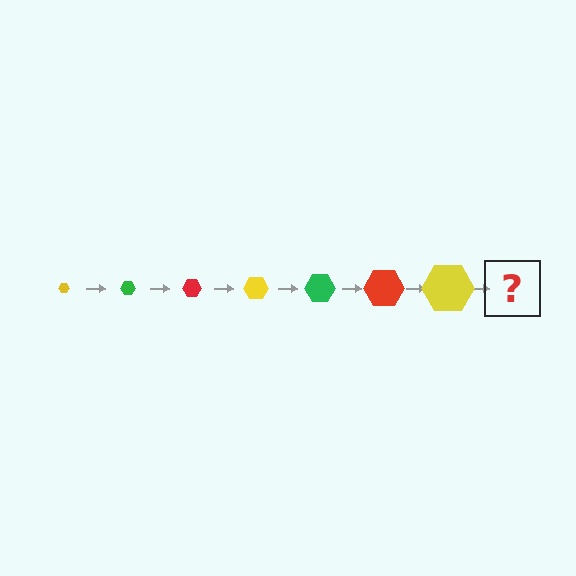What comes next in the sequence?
The next element should be a green hexagon, larger than the previous one.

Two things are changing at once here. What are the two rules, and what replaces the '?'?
The two rules are that the hexagon grows larger each step and the color cycles through yellow, green, and red. The '?' should be a green hexagon, larger than the previous one.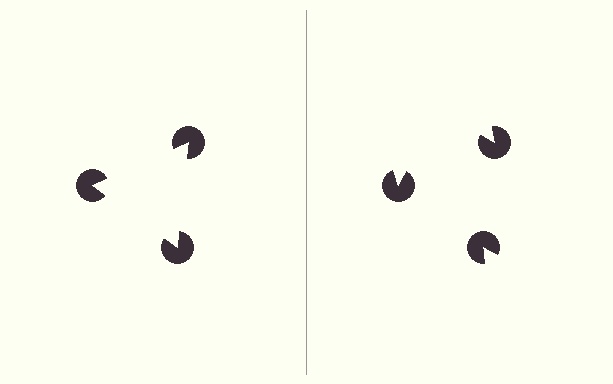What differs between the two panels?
The pac-man discs are positioned identically on both sides; only the wedge orientations differ. On the left they align to a triangle; on the right they are misaligned.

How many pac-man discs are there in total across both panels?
6 — 3 on each side.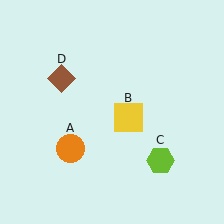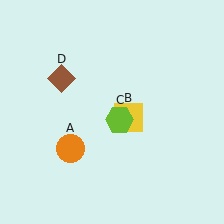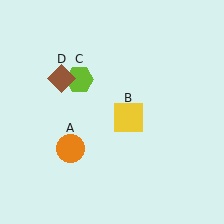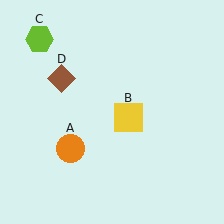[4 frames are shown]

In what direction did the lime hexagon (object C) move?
The lime hexagon (object C) moved up and to the left.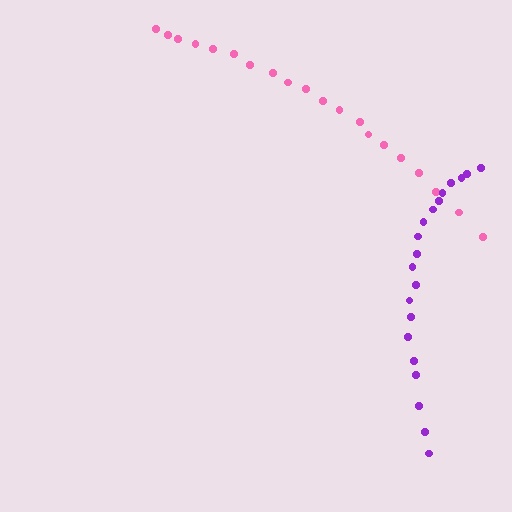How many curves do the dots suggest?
There are 2 distinct paths.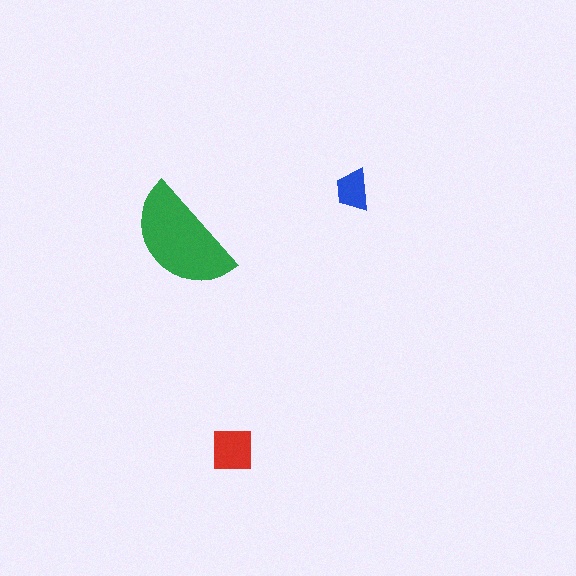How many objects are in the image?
There are 3 objects in the image.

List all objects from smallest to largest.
The blue trapezoid, the red square, the green semicircle.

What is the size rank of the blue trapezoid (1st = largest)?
3rd.